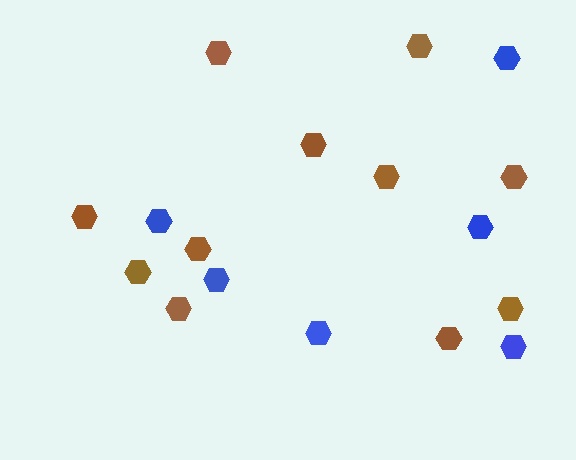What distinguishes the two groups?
There are 2 groups: one group of brown hexagons (11) and one group of blue hexagons (6).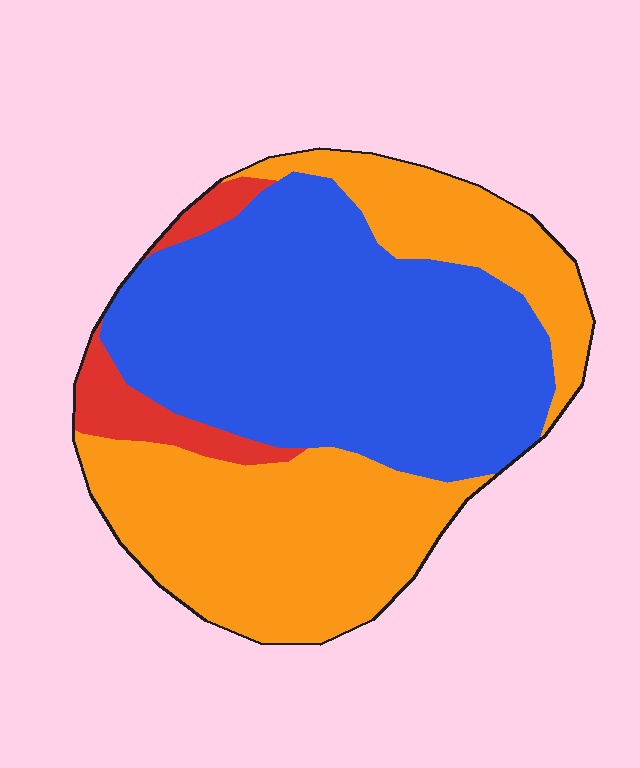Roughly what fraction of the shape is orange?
Orange takes up between a third and a half of the shape.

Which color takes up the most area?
Blue, at roughly 50%.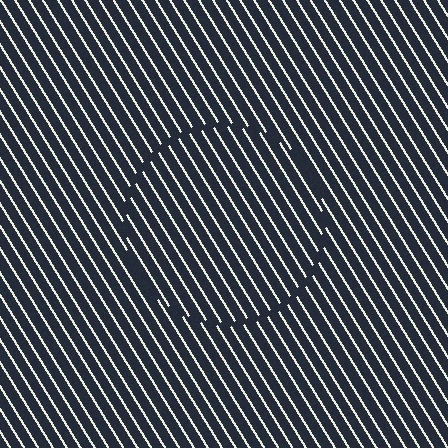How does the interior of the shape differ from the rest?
The interior of the shape contains the same grating, shifted by half a period — the contour is defined by the phase discontinuity where line-ends from the inner and outer gratings abut.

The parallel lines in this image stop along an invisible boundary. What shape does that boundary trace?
An illusory circle. The interior of the shape contains the same grating, shifted by half a period — the contour is defined by the phase discontinuity where line-ends from the inner and outer gratings abut.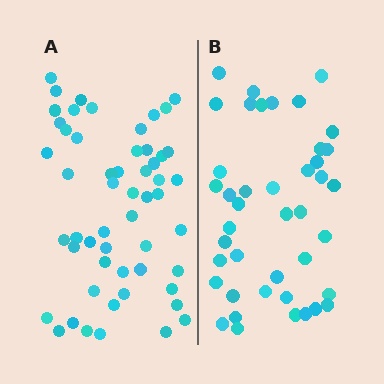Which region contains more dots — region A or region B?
Region A (the left region) has more dots.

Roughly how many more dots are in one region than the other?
Region A has roughly 12 or so more dots than region B.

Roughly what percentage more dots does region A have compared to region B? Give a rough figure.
About 30% more.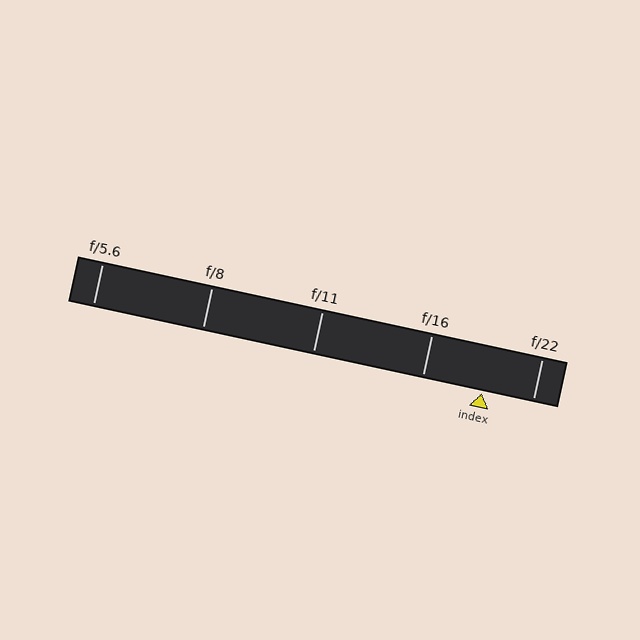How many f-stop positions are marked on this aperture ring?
There are 5 f-stop positions marked.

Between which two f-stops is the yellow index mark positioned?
The index mark is between f/16 and f/22.